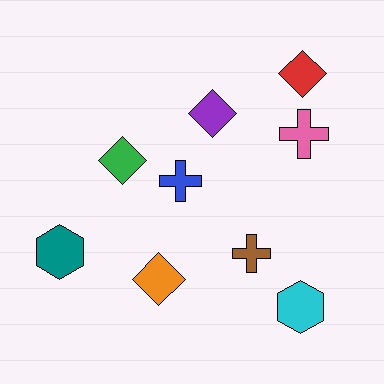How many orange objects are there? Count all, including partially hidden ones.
There is 1 orange object.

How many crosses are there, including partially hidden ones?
There are 3 crosses.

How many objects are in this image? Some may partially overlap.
There are 9 objects.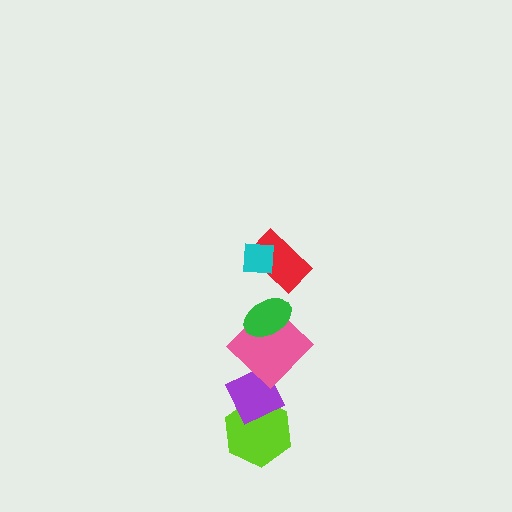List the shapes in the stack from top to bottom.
From top to bottom: the cyan square, the red rectangle, the green ellipse, the pink diamond, the purple diamond, the lime hexagon.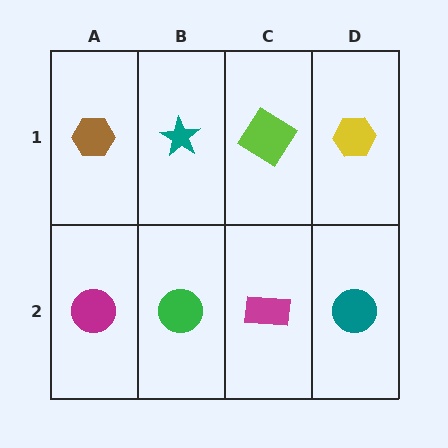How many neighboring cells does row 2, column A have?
2.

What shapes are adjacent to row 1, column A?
A magenta circle (row 2, column A), a teal star (row 1, column B).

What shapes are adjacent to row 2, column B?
A teal star (row 1, column B), a magenta circle (row 2, column A), a magenta rectangle (row 2, column C).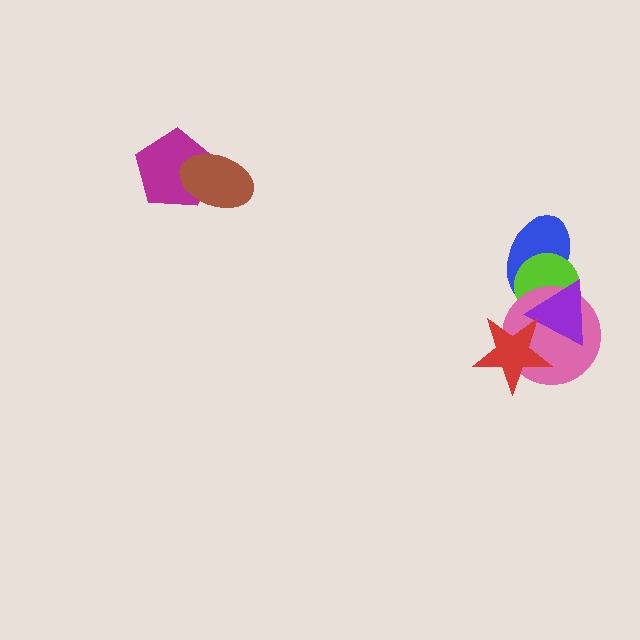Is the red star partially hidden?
No, no other shape covers it.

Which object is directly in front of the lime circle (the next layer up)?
The pink circle is directly in front of the lime circle.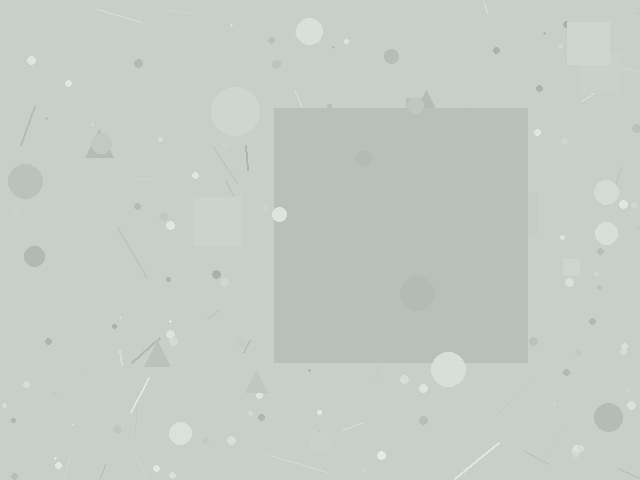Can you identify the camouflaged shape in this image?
The camouflaged shape is a square.